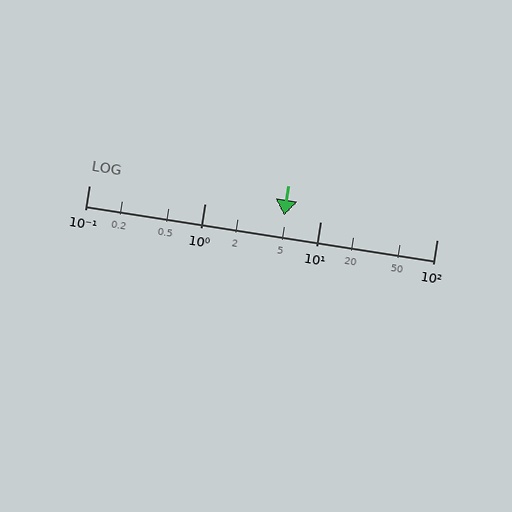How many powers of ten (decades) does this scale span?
The scale spans 3 decades, from 0.1 to 100.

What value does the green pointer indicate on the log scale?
The pointer indicates approximately 4.8.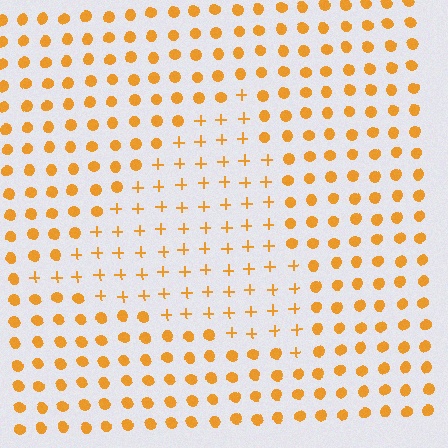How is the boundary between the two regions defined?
The boundary is defined by a change in element shape: plus signs inside vs. circles outside. All elements share the same color and spacing.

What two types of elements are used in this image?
The image uses plus signs inside the triangle region and circles outside it.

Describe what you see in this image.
The image is filled with small orange elements arranged in a uniform grid. A triangle-shaped region contains plus signs, while the surrounding area contains circles. The boundary is defined purely by the change in element shape.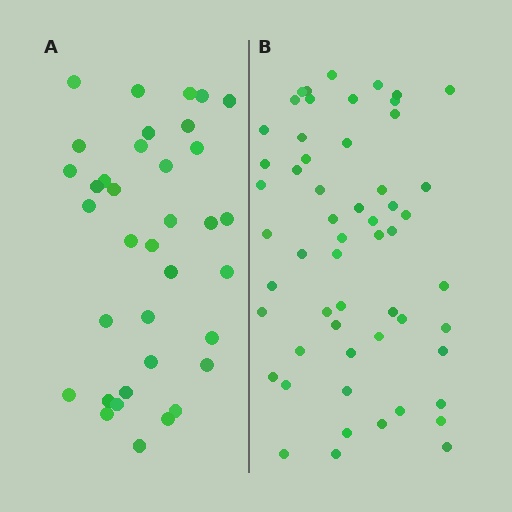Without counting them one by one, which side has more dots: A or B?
Region B (the right region) has more dots.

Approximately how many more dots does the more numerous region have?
Region B has approximately 20 more dots than region A.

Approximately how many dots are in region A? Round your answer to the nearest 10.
About 40 dots. (The exact count is 36, which rounds to 40.)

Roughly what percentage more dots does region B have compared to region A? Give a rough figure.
About 55% more.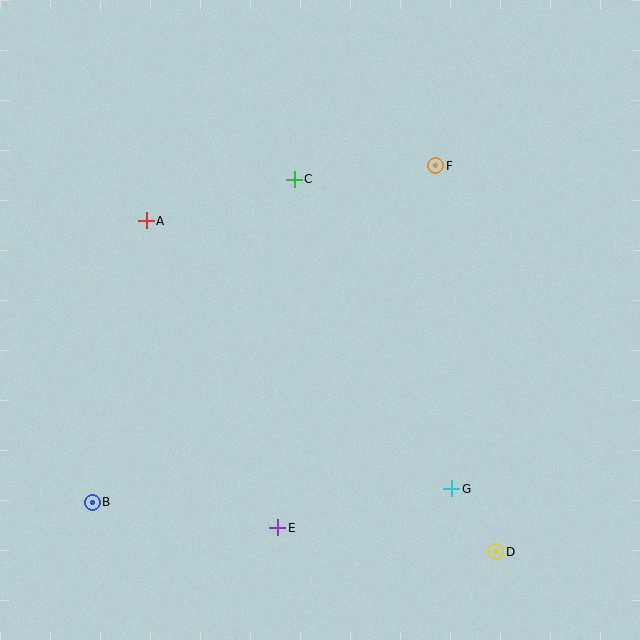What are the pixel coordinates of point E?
Point E is at (277, 528).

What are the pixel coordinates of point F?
Point F is at (436, 166).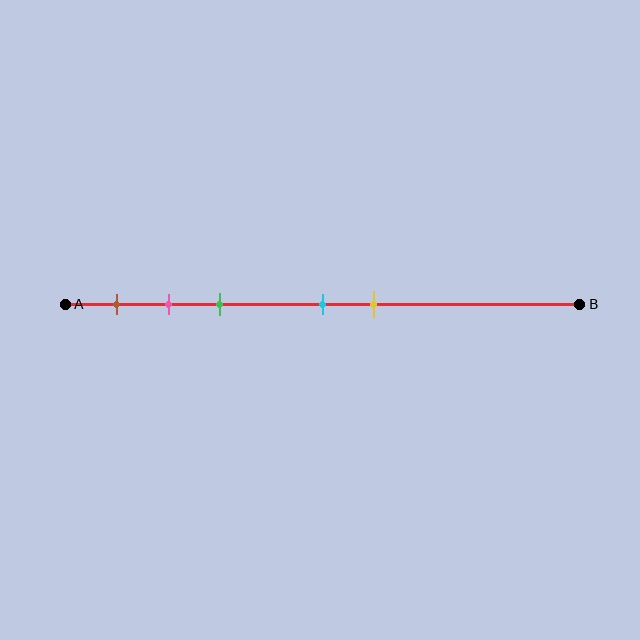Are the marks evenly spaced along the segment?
No, the marks are not evenly spaced.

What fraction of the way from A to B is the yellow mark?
The yellow mark is approximately 60% (0.6) of the way from A to B.